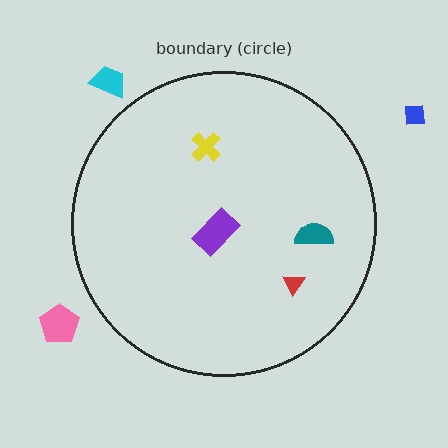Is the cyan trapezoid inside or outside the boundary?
Outside.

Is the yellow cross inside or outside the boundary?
Inside.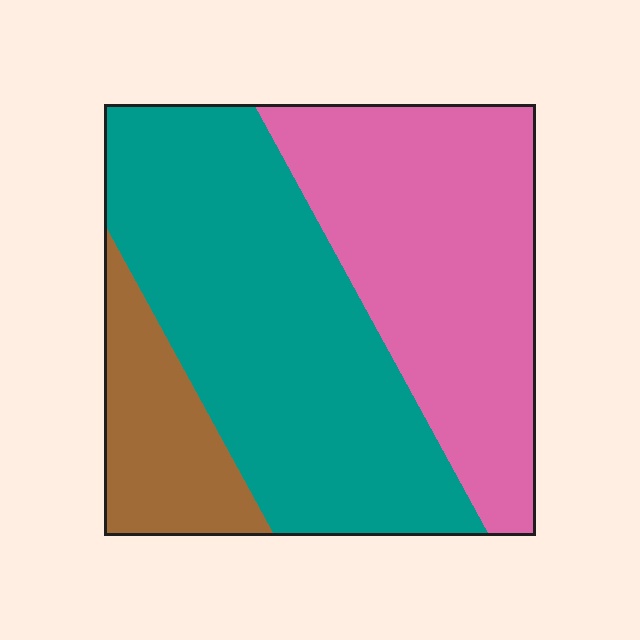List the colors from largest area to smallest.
From largest to smallest: teal, pink, brown.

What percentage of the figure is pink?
Pink takes up between a quarter and a half of the figure.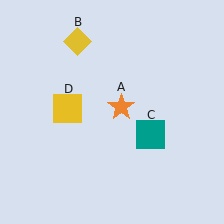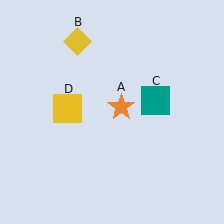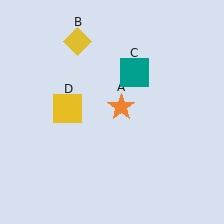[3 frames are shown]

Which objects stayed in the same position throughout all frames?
Orange star (object A) and yellow diamond (object B) and yellow square (object D) remained stationary.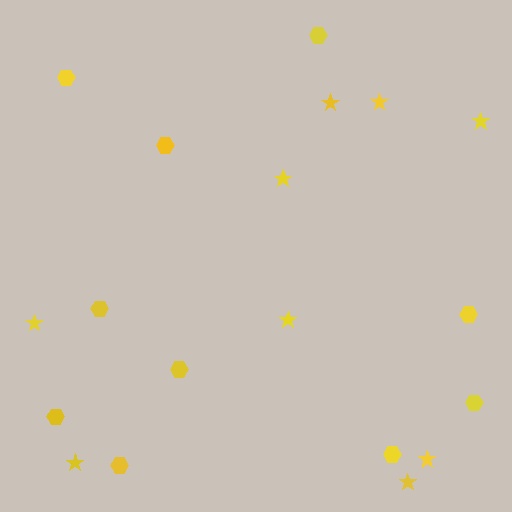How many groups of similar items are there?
There are 2 groups: one group of stars (9) and one group of hexagons (10).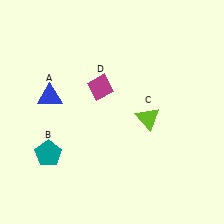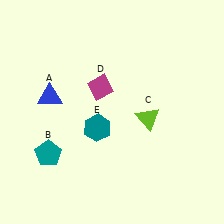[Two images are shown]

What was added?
A teal hexagon (E) was added in Image 2.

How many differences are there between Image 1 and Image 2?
There is 1 difference between the two images.